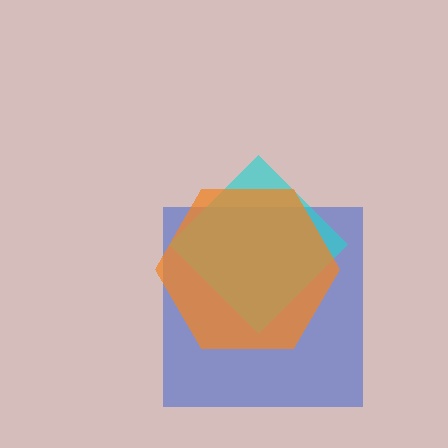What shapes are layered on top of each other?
The layered shapes are: a blue square, a cyan diamond, an orange hexagon.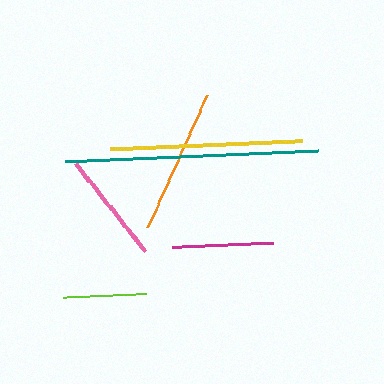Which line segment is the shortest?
The lime line is the shortest at approximately 83 pixels.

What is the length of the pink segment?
The pink segment is approximately 112 pixels long.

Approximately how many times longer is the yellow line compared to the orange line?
The yellow line is approximately 1.3 times the length of the orange line.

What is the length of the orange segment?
The orange segment is approximately 144 pixels long.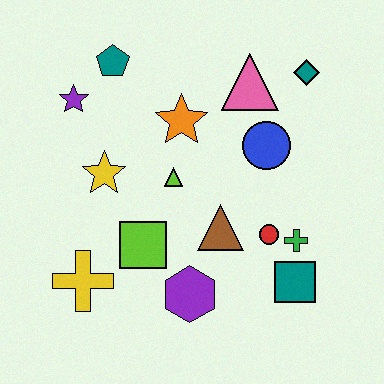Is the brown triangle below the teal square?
No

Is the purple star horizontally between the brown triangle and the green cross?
No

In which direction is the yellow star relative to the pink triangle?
The yellow star is to the left of the pink triangle.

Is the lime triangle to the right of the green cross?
No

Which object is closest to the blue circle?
The pink triangle is closest to the blue circle.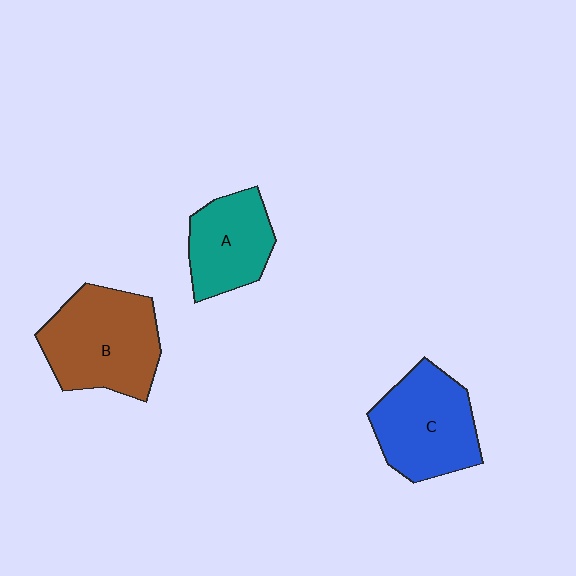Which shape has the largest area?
Shape B (brown).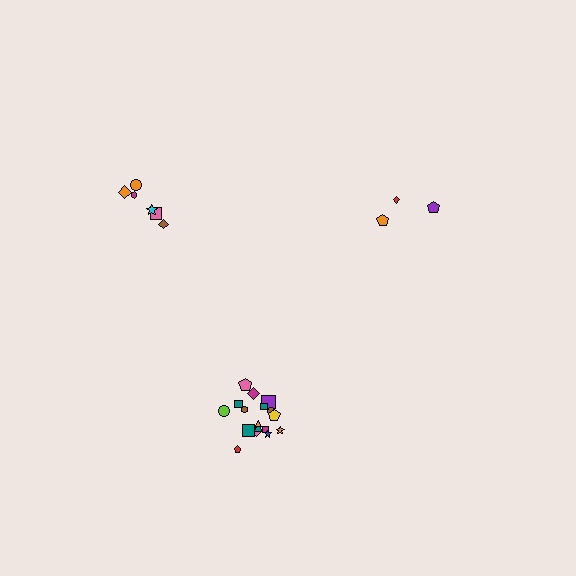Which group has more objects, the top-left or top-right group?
The top-left group.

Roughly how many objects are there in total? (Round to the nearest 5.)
Roughly 25 objects in total.